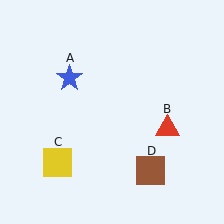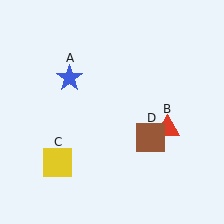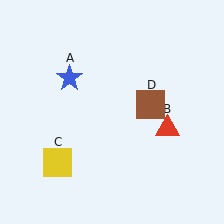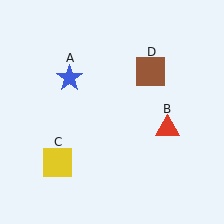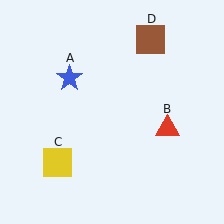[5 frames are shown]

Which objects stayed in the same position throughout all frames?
Blue star (object A) and red triangle (object B) and yellow square (object C) remained stationary.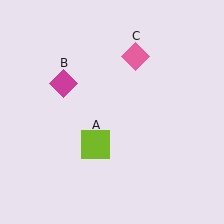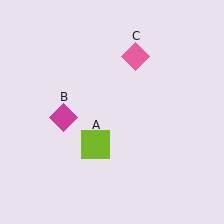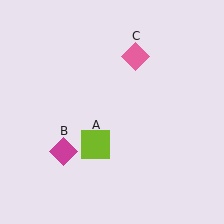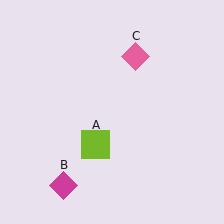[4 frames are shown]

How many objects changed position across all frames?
1 object changed position: magenta diamond (object B).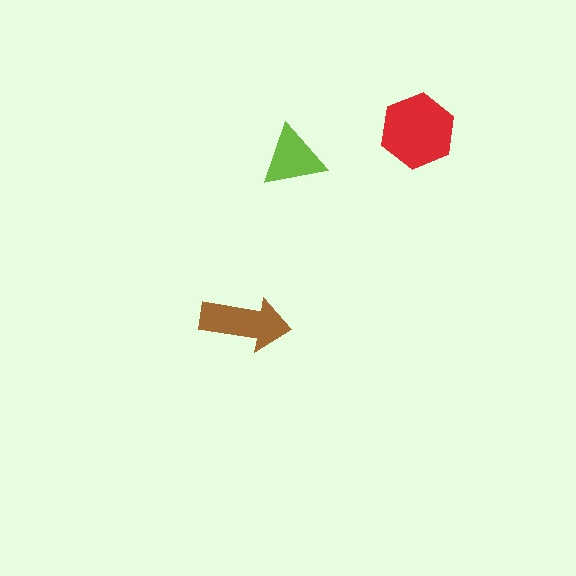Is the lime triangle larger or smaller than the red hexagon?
Smaller.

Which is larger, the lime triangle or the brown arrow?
The brown arrow.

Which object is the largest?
The red hexagon.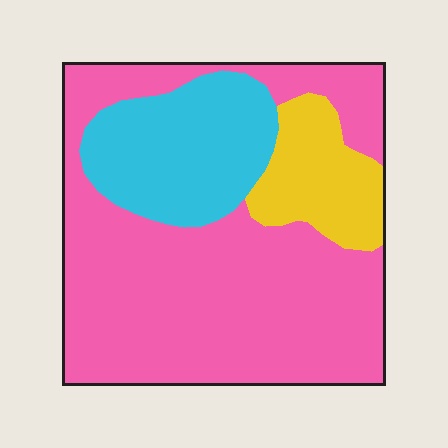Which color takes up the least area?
Yellow, at roughly 15%.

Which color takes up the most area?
Pink, at roughly 65%.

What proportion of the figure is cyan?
Cyan covers 22% of the figure.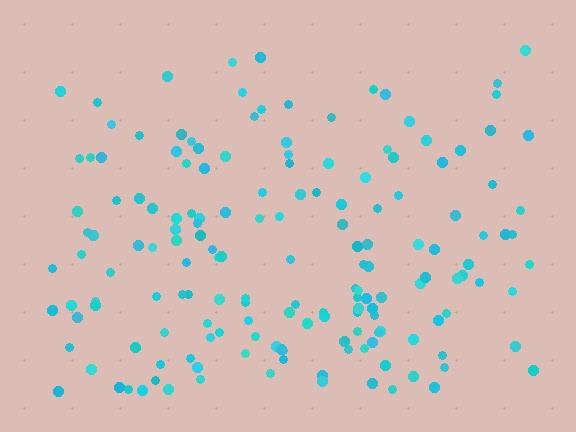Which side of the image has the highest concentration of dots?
The bottom.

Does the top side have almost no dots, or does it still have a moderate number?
Still a moderate number, just noticeably fewer than the bottom.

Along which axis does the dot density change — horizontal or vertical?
Vertical.